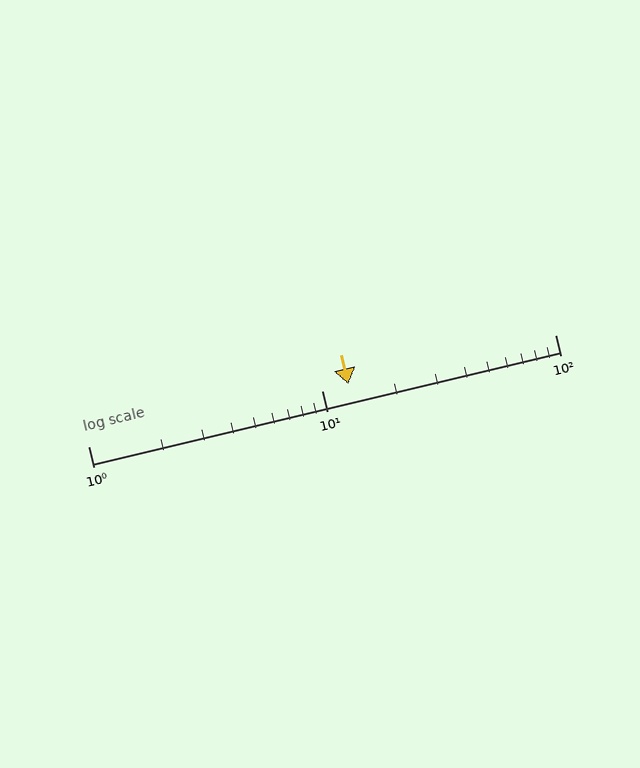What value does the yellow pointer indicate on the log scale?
The pointer indicates approximately 13.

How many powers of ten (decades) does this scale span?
The scale spans 2 decades, from 1 to 100.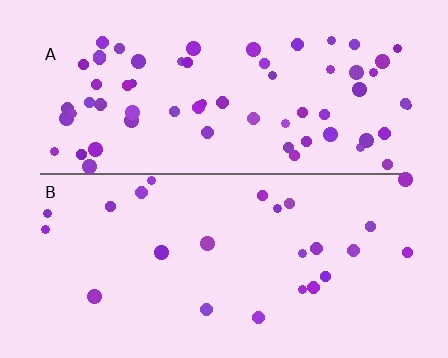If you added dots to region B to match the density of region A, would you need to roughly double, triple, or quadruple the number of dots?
Approximately triple.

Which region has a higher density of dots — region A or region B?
A (the top).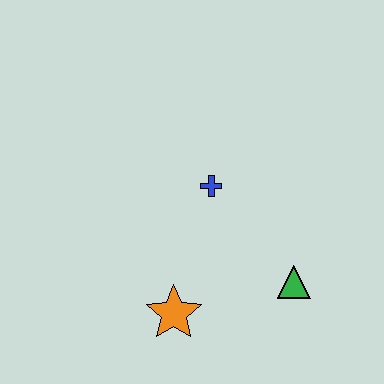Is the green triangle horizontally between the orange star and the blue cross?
No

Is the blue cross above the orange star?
Yes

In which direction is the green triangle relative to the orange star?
The green triangle is to the right of the orange star.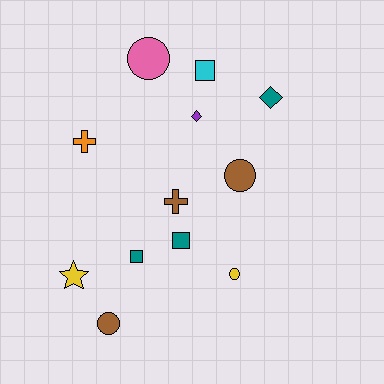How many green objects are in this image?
There are no green objects.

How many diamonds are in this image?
There are 2 diamonds.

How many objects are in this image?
There are 12 objects.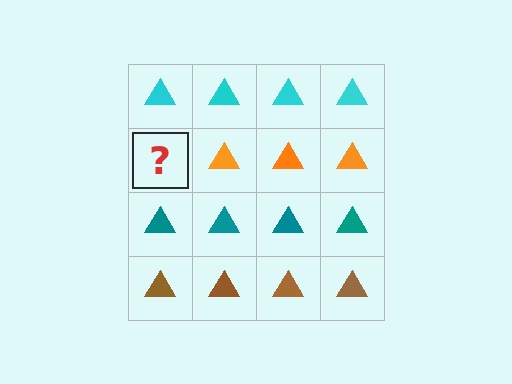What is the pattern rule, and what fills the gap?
The rule is that each row has a consistent color. The gap should be filled with an orange triangle.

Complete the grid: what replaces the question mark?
The question mark should be replaced with an orange triangle.